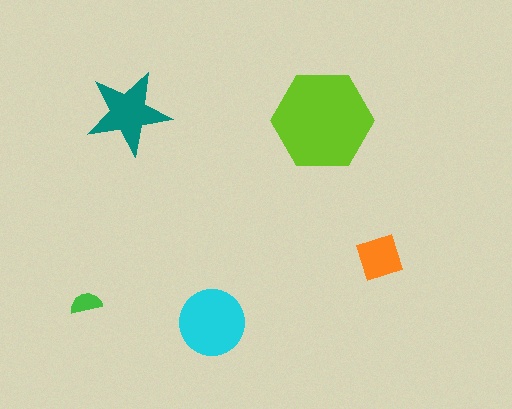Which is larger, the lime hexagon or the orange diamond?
The lime hexagon.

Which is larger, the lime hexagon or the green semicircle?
The lime hexagon.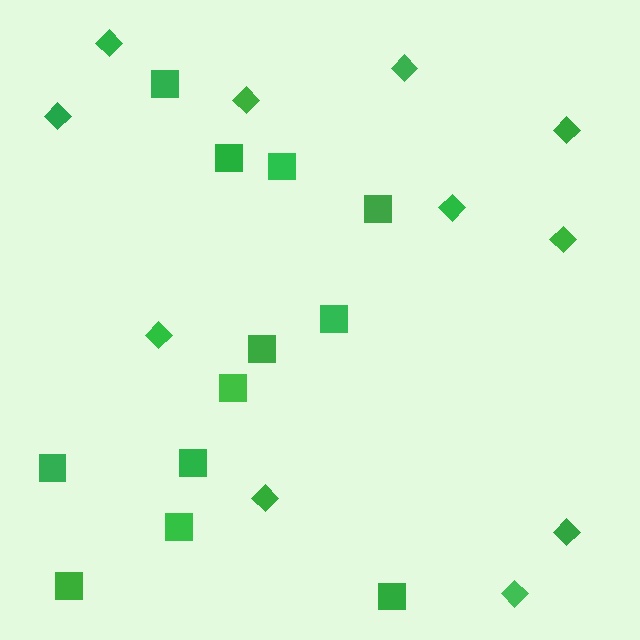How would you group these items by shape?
There are 2 groups: one group of squares (12) and one group of diamonds (11).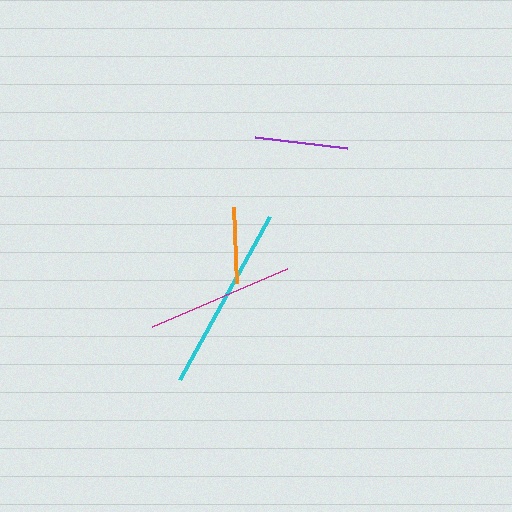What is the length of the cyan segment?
The cyan segment is approximately 186 pixels long.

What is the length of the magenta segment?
The magenta segment is approximately 146 pixels long.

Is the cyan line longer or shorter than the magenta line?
The cyan line is longer than the magenta line.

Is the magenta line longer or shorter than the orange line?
The magenta line is longer than the orange line.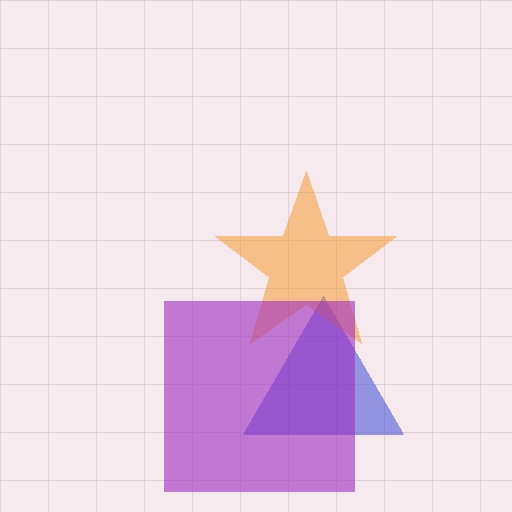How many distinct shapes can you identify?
There are 3 distinct shapes: a blue triangle, an orange star, a purple square.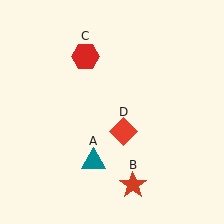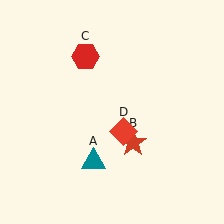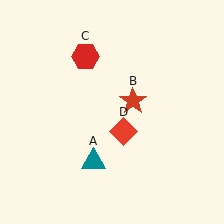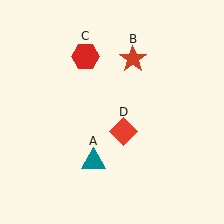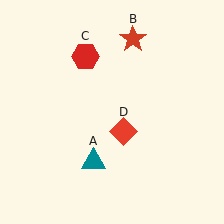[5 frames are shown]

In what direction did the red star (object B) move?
The red star (object B) moved up.